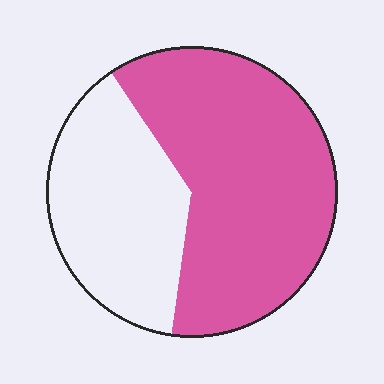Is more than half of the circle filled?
Yes.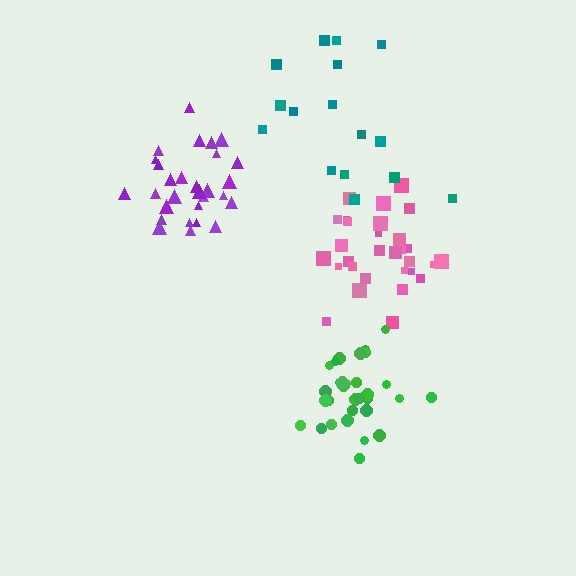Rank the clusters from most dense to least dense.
green, pink, purple, teal.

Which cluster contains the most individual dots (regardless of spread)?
Pink (31).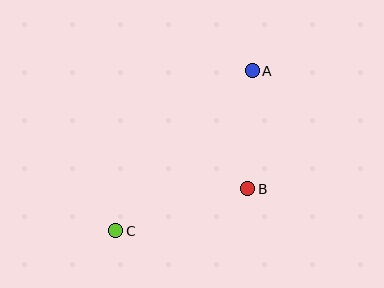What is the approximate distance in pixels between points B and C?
The distance between B and C is approximately 139 pixels.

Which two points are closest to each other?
Points A and B are closest to each other.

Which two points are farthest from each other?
Points A and C are farthest from each other.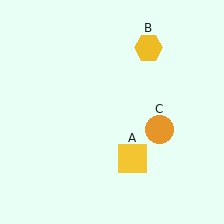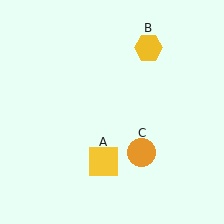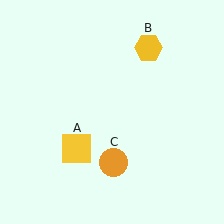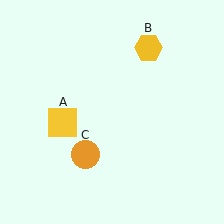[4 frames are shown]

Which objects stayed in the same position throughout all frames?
Yellow hexagon (object B) remained stationary.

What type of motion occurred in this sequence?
The yellow square (object A), orange circle (object C) rotated clockwise around the center of the scene.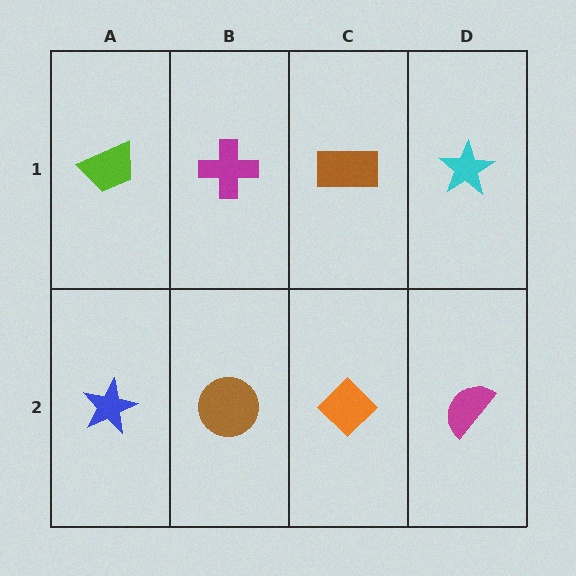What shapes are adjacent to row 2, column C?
A brown rectangle (row 1, column C), a brown circle (row 2, column B), a magenta semicircle (row 2, column D).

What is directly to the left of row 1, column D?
A brown rectangle.